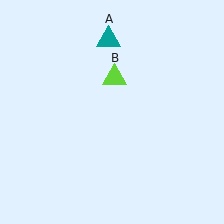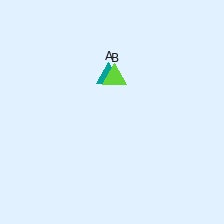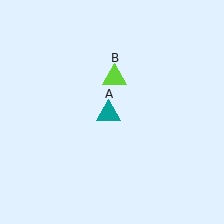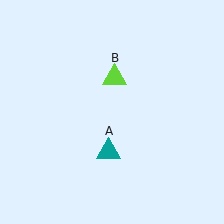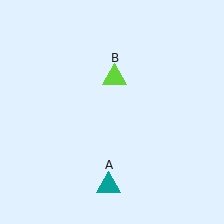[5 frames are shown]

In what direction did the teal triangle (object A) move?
The teal triangle (object A) moved down.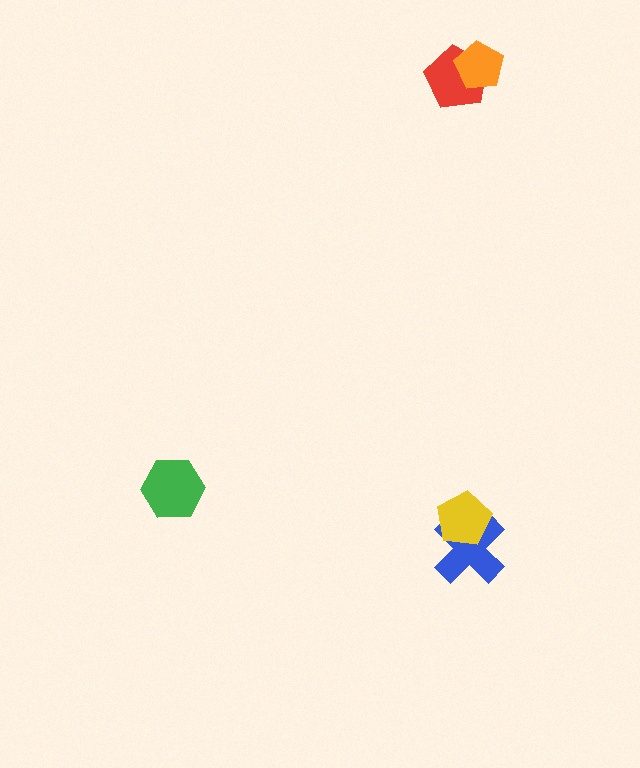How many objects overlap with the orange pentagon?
1 object overlaps with the orange pentagon.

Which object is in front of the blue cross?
The yellow pentagon is in front of the blue cross.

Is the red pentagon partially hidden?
Yes, it is partially covered by another shape.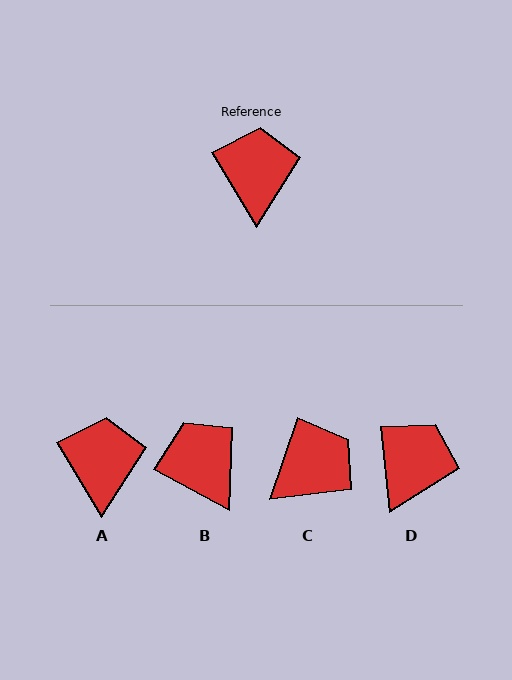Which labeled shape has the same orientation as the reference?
A.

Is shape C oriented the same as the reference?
No, it is off by about 50 degrees.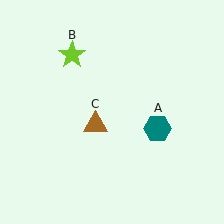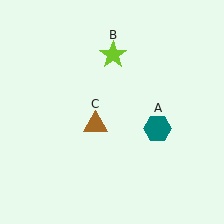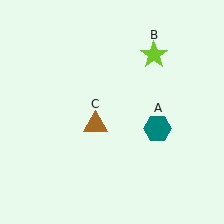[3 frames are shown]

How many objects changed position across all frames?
1 object changed position: lime star (object B).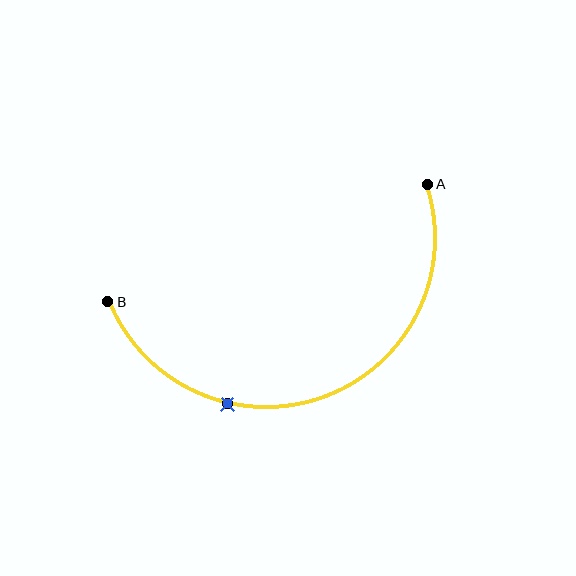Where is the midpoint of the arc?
The arc midpoint is the point on the curve farthest from the straight line joining A and B. It sits below that line.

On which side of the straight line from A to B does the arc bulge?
The arc bulges below the straight line connecting A and B.